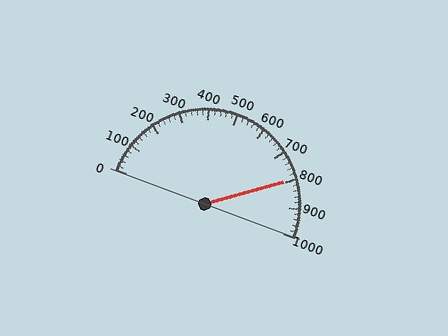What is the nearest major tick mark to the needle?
The nearest major tick mark is 800.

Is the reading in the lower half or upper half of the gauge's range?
The reading is in the upper half of the range (0 to 1000).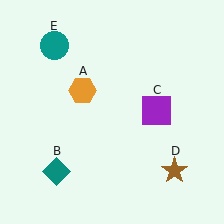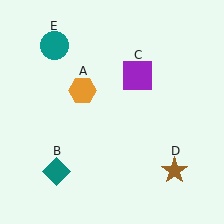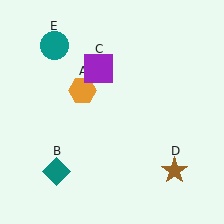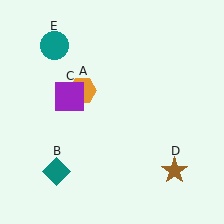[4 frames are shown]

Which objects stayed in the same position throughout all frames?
Orange hexagon (object A) and teal diamond (object B) and brown star (object D) and teal circle (object E) remained stationary.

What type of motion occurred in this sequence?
The purple square (object C) rotated counterclockwise around the center of the scene.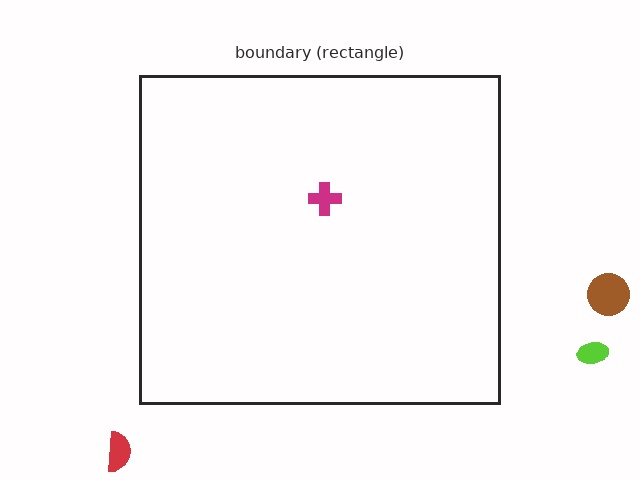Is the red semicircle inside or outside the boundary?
Outside.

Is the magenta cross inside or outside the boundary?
Inside.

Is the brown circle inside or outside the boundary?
Outside.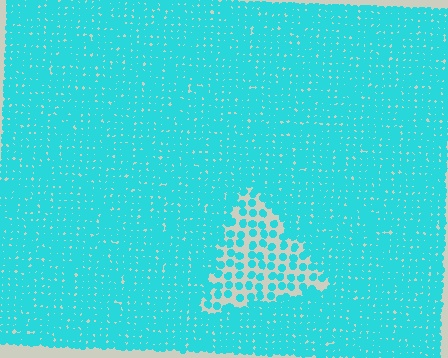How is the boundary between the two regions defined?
The boundary is defined by a change in element density (approximately 2.4x ratio). All elements are the same color, size, and shape.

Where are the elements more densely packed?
The elements are more densely packed outside the triangle boundary.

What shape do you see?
I see a triangle.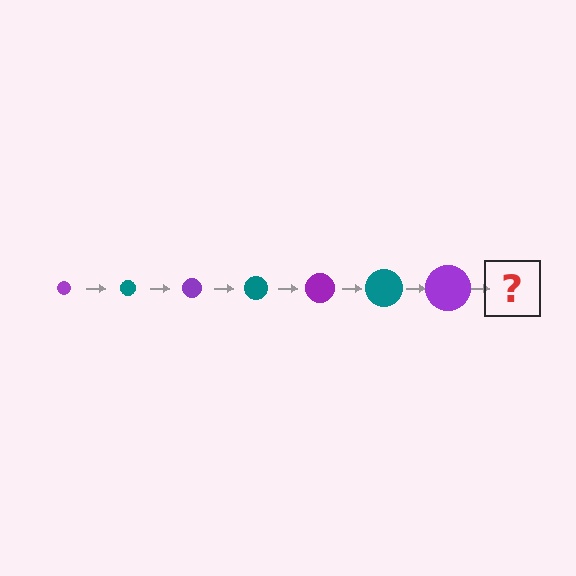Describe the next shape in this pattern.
It should be a teal circle, larger than the previous one.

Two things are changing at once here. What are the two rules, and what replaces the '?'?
The two rules are that the circle grows larger each step and the color cycles through purple and teal. The '?' should be a teal circle, larger than the previous one.